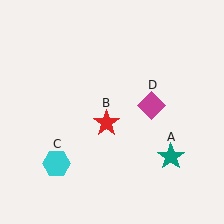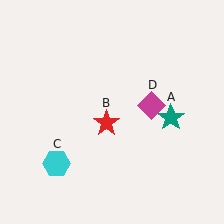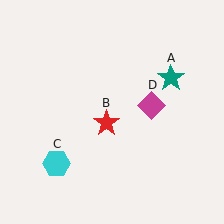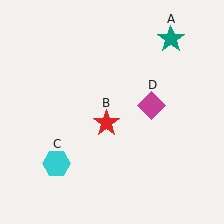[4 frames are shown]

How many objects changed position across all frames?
1 object changed position: teal star (object A).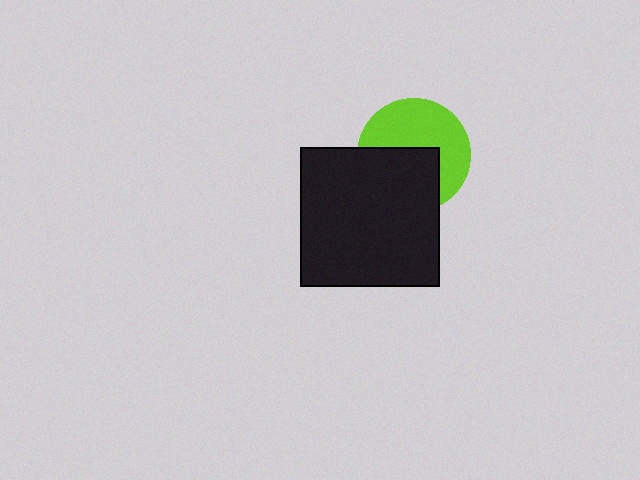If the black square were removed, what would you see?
You would see the complete lime circle.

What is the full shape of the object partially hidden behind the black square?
The partially hidden object is a lime circle.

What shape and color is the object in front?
The object in front is a black square.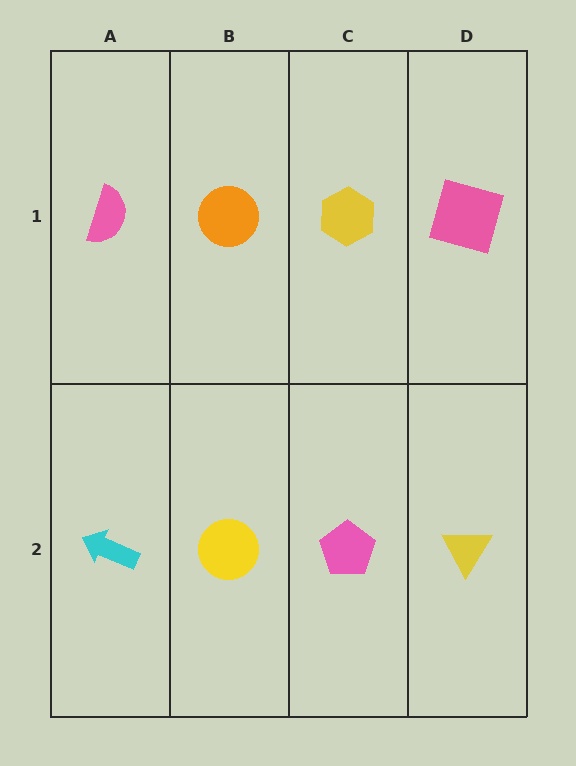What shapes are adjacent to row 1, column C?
A pink pentagon (row 2, column C), an orange circle (row 1, column B), a pink square (row 1, column D).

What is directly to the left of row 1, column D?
A yellow hexagon.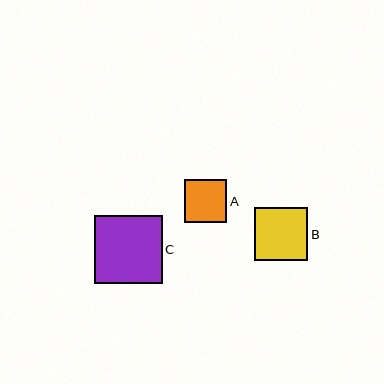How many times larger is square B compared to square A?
Square B is approximately 1.2 times the size of square A.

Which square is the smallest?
Square A is the smallest with a size of approximately 42 pixels.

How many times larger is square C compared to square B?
Square C is approximately 1.3 times the size of square B.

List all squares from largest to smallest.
From largest to smallest: C, B, A.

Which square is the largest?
Square C is the largest with a size of approximately 67 pixels.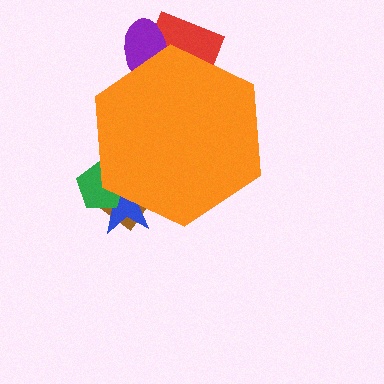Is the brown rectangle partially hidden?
Yes, the brown rectangle is partially hidden behind the orange hexagon.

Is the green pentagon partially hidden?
Yes, the green pentagon is partially hidden behind the orange hexagon.